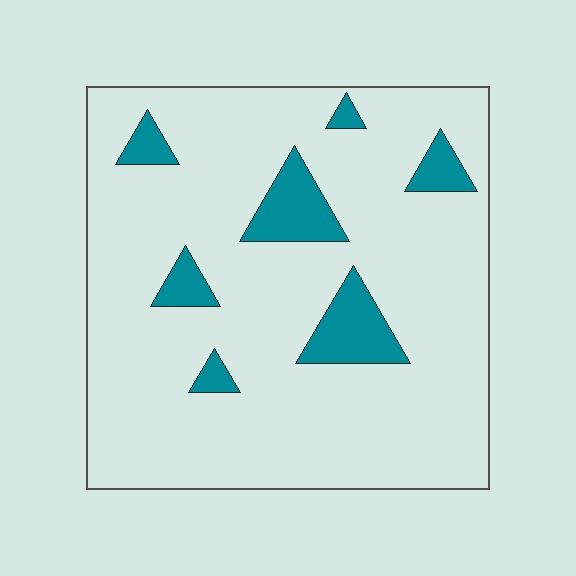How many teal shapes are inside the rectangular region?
7.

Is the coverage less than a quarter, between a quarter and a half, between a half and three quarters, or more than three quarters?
Less than a quarter.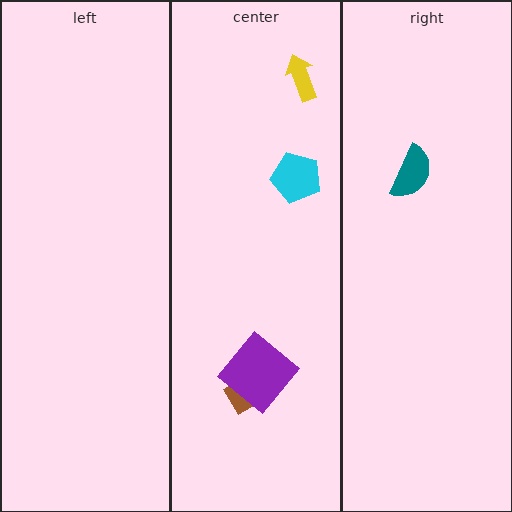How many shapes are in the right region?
1.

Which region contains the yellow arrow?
The center region.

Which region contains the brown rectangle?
The center region.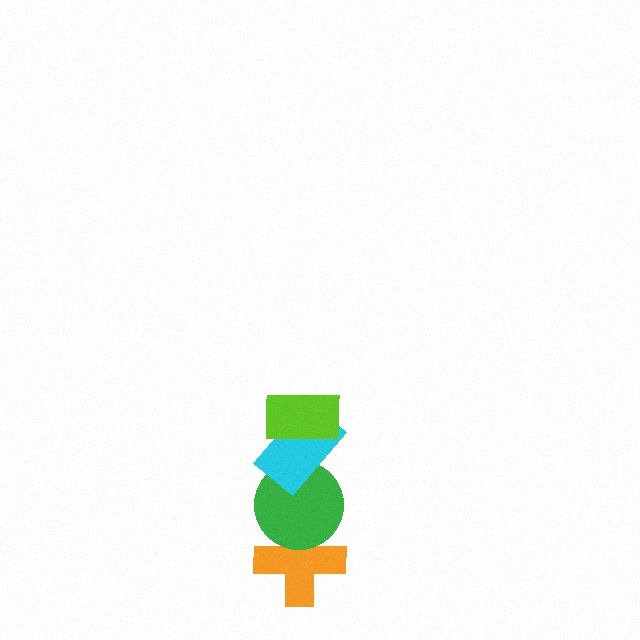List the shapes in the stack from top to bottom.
From top to bottom: the lime rectangle, the cyan rectangle, the green circle, the orange cross.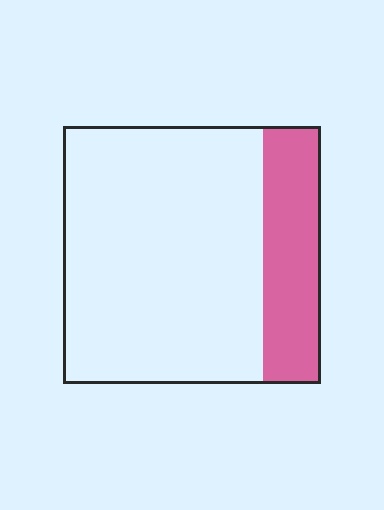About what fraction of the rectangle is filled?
About one fifth (1/5).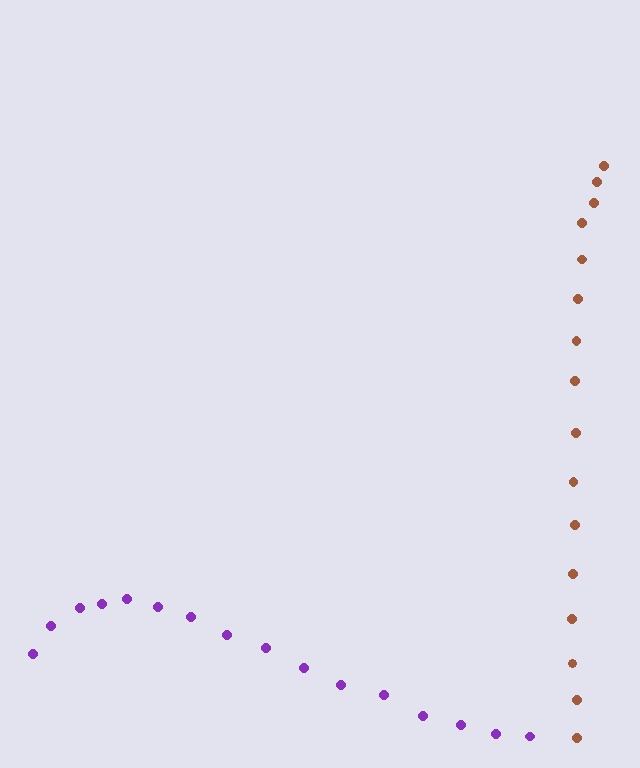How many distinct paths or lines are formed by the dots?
There are 2 distinct paths.